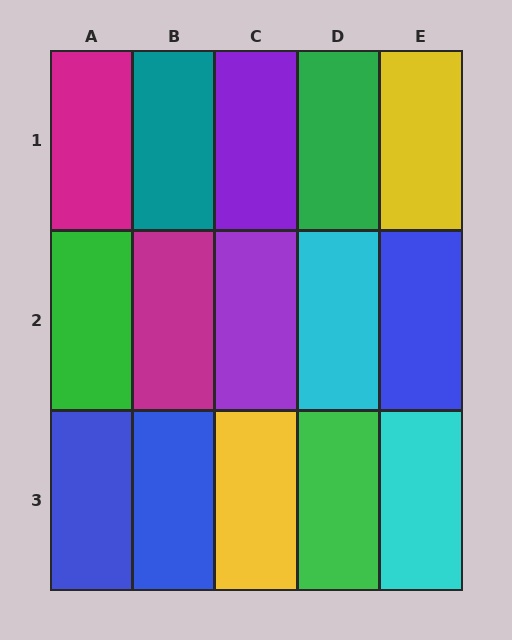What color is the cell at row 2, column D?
Cyan.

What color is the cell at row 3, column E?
Cyan.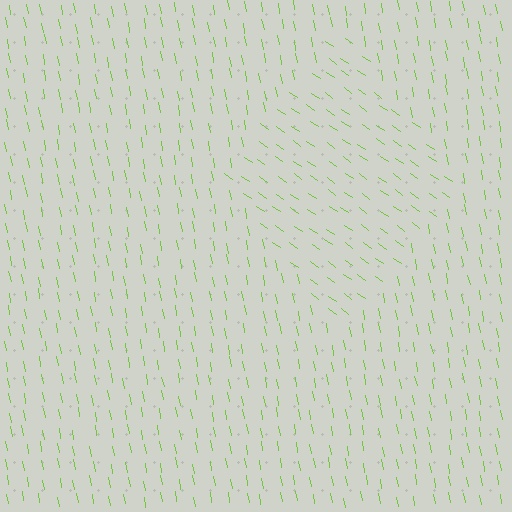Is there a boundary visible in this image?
Yes, there is a texture boundary formed by a change in line orientation.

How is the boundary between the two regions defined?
The boundary is defined purely by a change in line orientation (approximately 45 degrees difference). All lines are the same color and thickness.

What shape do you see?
I see a diamond.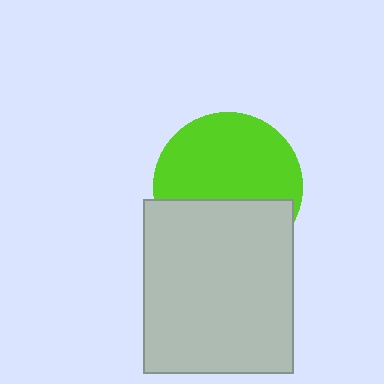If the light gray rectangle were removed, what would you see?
You would see the complete lime circle.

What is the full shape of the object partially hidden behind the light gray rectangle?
The partially hidden object is a lime circle.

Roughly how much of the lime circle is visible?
About half of it is visible (roughly 61%).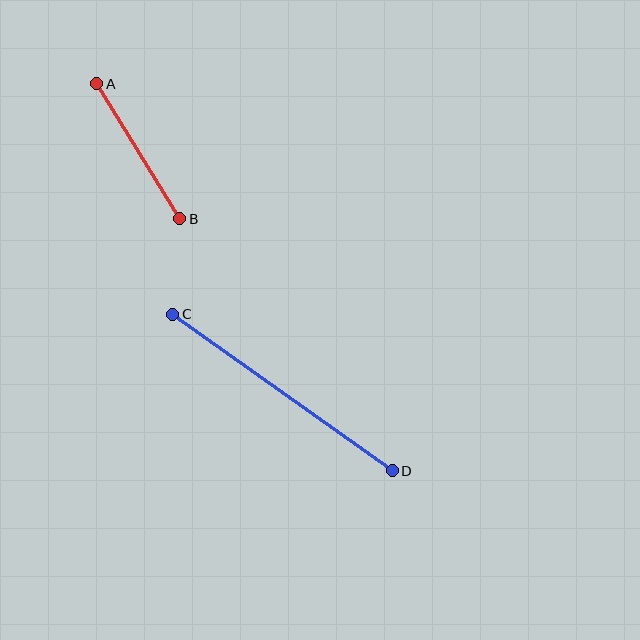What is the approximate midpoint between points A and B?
The midpoint is at approximately (138, 151) pixels.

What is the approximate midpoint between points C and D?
The midpoint is at approximately (283, 392) pixels.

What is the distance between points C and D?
The distance is approximately 270 pixels.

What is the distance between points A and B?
The distance is approximately 158 pixels.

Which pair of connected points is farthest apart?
Points C and D are farthest apart.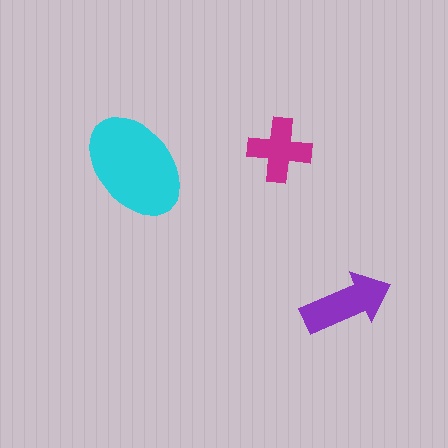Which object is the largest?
The cyan ellipse.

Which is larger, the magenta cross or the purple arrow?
The purple arrow.